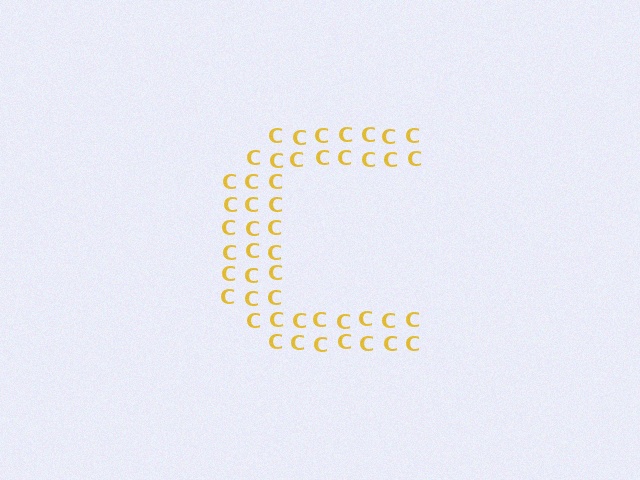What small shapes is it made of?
It is made of small letter C's.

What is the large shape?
The large shape is the letter C.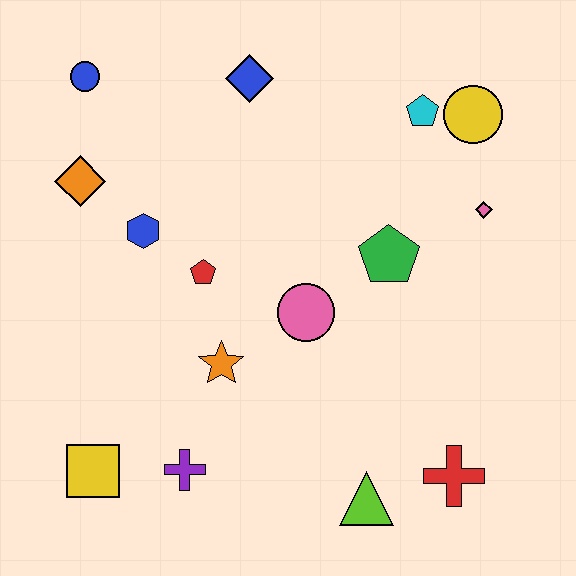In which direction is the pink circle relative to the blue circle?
The pink circle is below the blue circle.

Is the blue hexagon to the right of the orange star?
No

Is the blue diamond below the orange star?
No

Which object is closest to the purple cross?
The yellow square is closest to the purple cross.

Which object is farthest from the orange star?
The yellow circle is farthest from the orange star.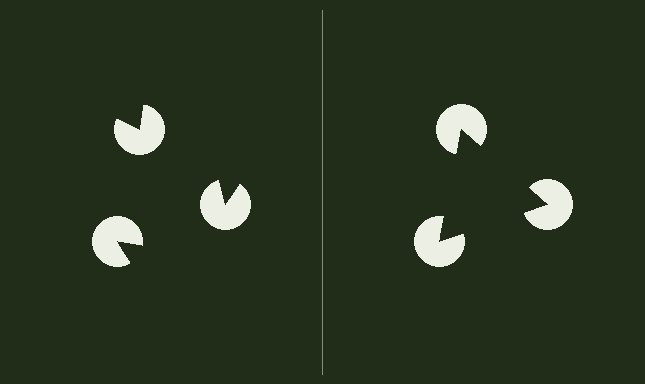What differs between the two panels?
The pac-man discs are positioned identically on both sides; only the wedge orientations differ. On the right they align to a triangle; on the left they are misaligned.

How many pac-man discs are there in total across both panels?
6 — 3 on each side.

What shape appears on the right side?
An illusory triangle.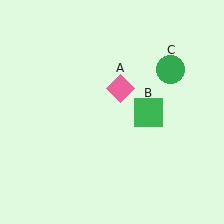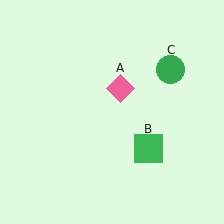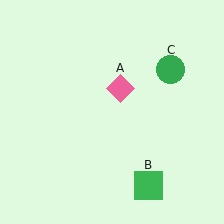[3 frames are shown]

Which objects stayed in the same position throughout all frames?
Pink diamond (object A) and green circle (object C) remained stationary.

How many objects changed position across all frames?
1 object changed position: green square (object B).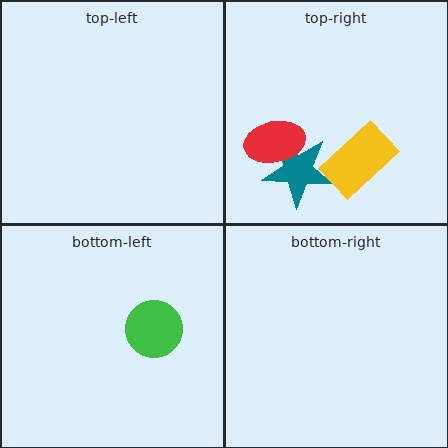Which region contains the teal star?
The top-right region.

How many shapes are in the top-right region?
3.